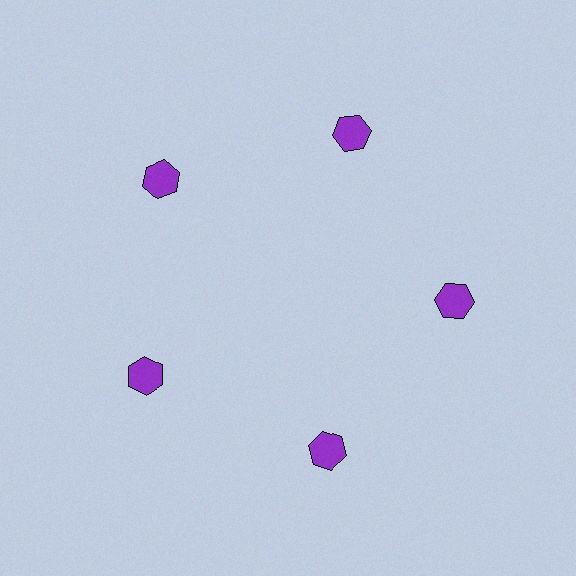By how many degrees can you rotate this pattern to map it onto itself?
The pattern maps onto itself every 72 degrees of rotation.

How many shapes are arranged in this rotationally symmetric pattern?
There are 5 shapes, arranged in 5 groups of 1.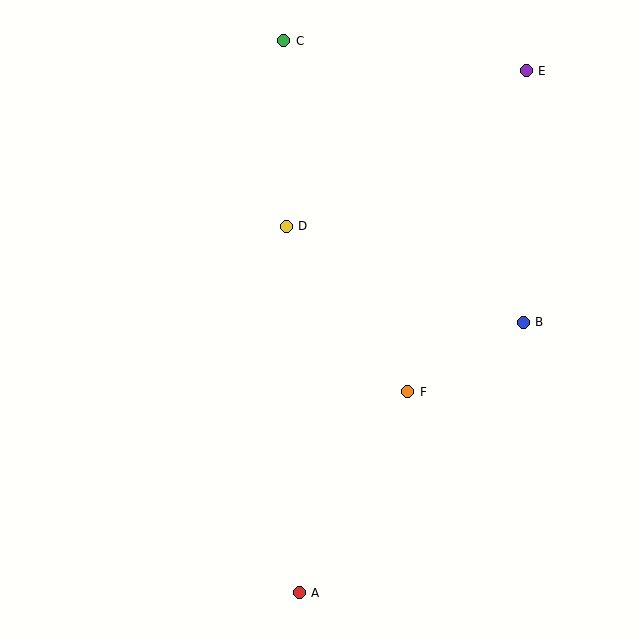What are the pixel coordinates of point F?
Point F is at (408, 392).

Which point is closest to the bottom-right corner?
Point B is closest to the bottom-right corner.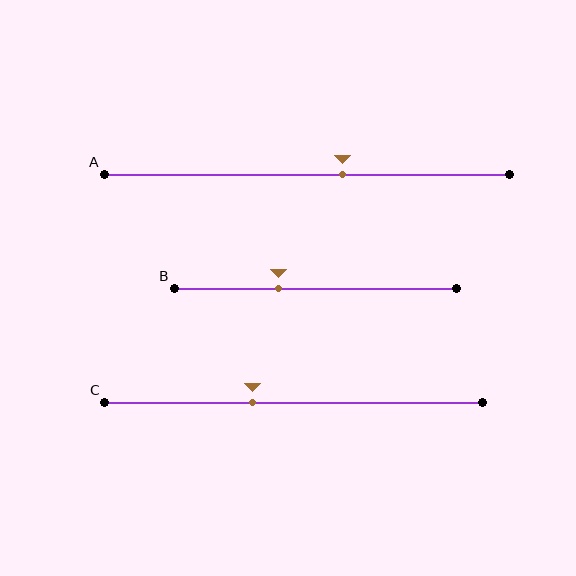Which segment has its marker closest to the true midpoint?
Segment A has its marker closest to the true midpoint.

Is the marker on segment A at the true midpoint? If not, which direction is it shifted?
No, the marker on segment A is shifted to the right by about 9% of the segment length.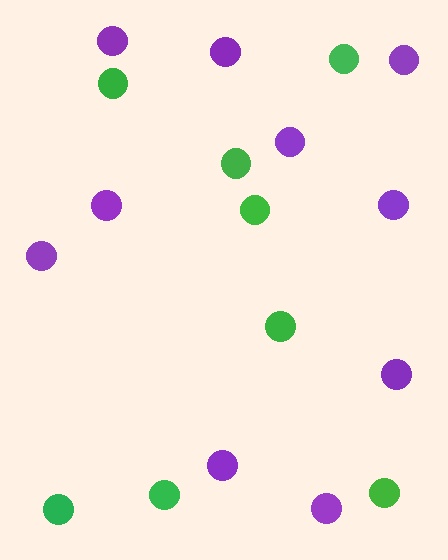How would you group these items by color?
There are 2 groups: one group of purple circles (10) and one group of green circles (8).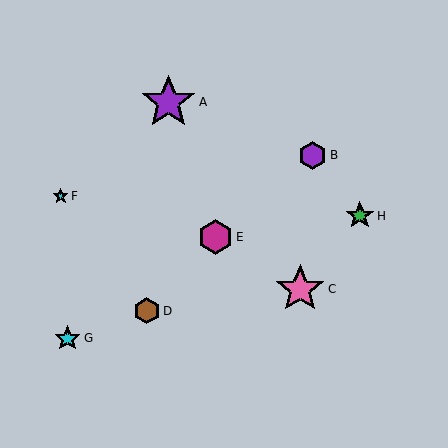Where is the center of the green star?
The center of the green star is at (360, 216).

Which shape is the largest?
The purple star (labeled A) is the largest.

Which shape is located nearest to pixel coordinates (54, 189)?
The cyan star (labeled F) at (61, 196) is nearest to that location.